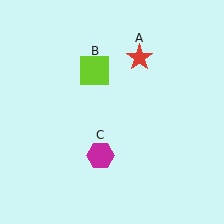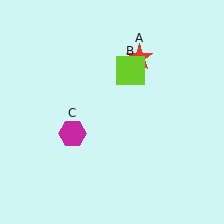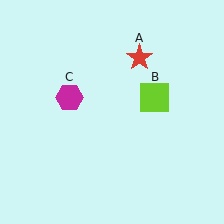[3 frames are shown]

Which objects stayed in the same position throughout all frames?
Red star (object A) remained stationary.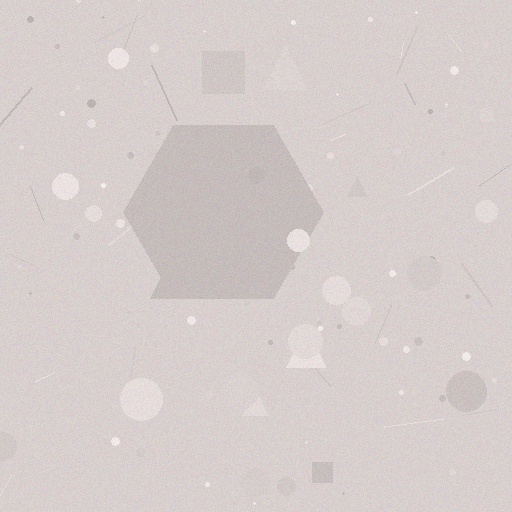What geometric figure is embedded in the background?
A hexagon is embedded in the background.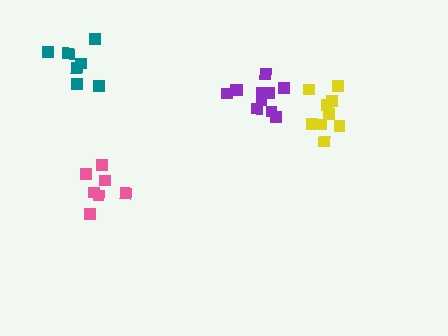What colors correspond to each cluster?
The clusters are colored: purple, teal, yellow, pink.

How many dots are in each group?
Group 1: 11 dots, Group 2: 8 dots, Group 3: 9 dots, Group 4: 7 dots (35 total).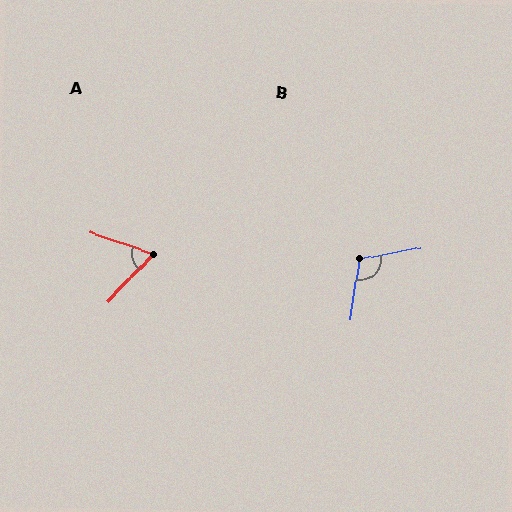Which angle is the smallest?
A, at approximately 65 degrees.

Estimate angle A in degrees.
Approximately 65 degrees.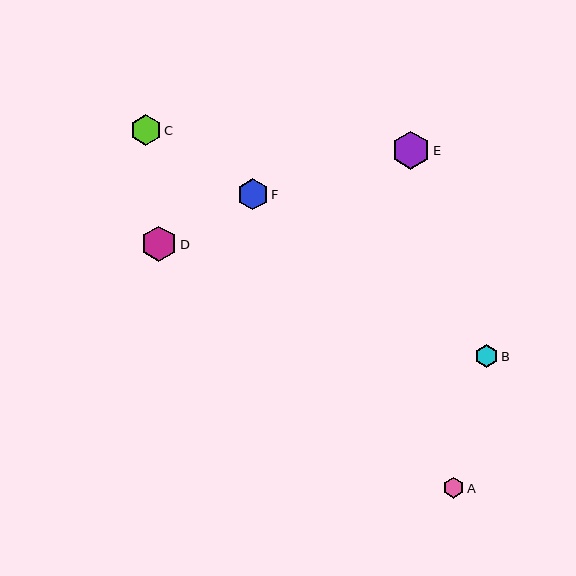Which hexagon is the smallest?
Hexagon A is the smallest with a size of approximately 21 pixels.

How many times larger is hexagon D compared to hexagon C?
Hexagon D is approximately 1.2 times the size of hexagon C.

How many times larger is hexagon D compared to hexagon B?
Hexagon D is approximately 1.5 times the size of hexagon B.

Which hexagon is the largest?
Hexagon E is the largest with a size of approximately 39 pixels.